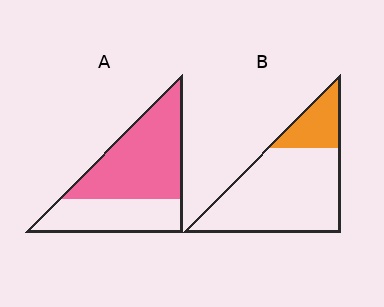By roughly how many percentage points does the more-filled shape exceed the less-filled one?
By roughly 40 percentage points (A over B).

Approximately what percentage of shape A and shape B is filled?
A is approximately 60% and B is approximately 20%.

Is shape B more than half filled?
No.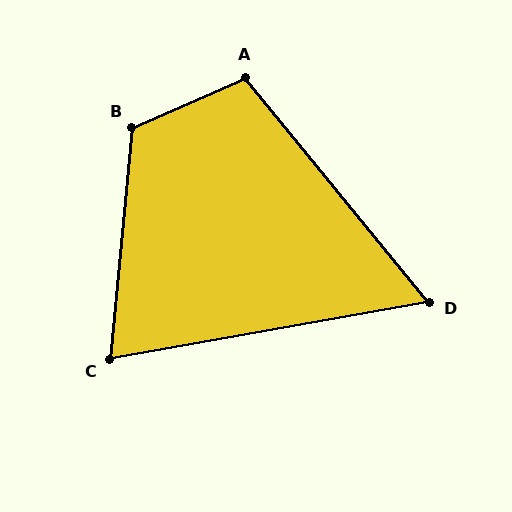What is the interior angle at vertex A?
Approximately 105 degrees (obtuse).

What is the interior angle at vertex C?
Approximately 75 degrees (acute).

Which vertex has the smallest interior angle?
D, at approximately 61 degrees.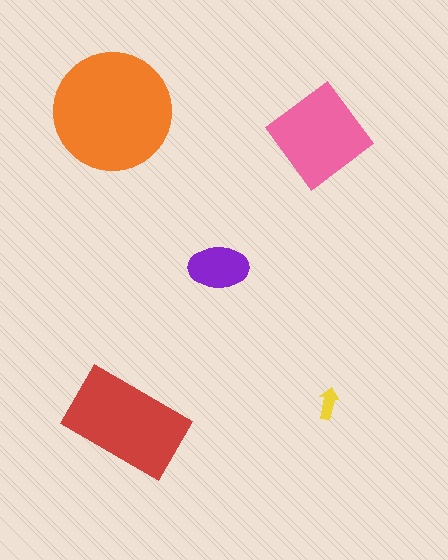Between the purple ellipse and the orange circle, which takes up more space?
The orange circle.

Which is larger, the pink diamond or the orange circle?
The orange circle.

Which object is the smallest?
The yellow arrow.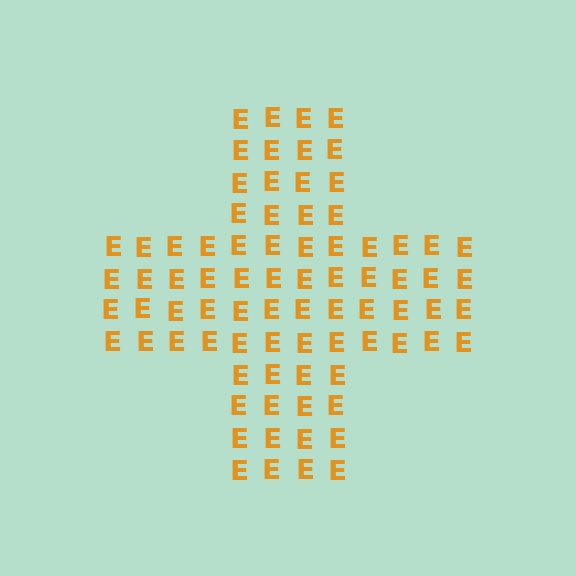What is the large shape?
The large shape is a cross.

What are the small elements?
The small elements are letter E's.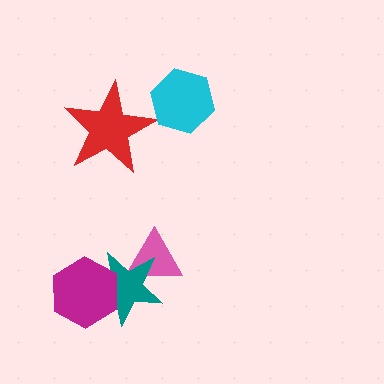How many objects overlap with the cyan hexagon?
0 objects overlap with the cyan hexagon.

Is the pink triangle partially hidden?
Yes, it is partially covered by another shape.